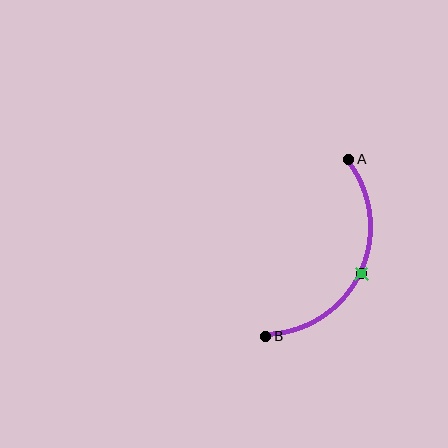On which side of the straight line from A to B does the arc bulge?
The arc bulges to the right of the straight line connecting A and B.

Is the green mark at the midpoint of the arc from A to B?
Yes. The green mark lies on the arc at equal arc-length from both A and B — it is the arc midpoint.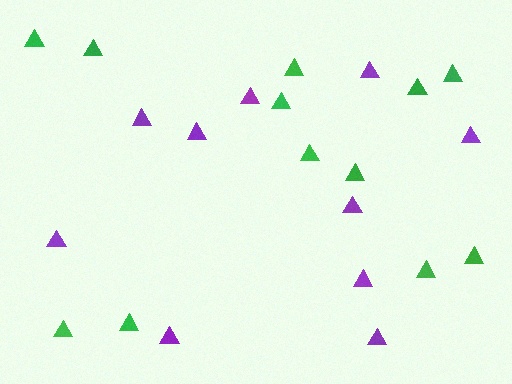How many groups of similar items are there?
There are 2 groups: one group of purple triangles (10) and one group of green triangles (12).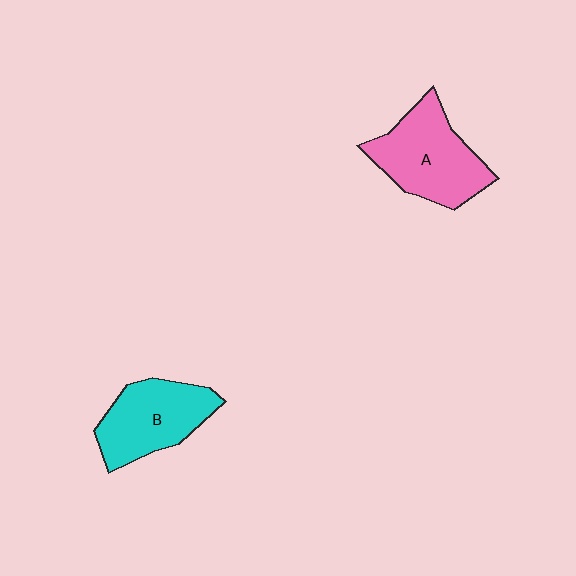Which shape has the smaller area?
Shape B (cyan).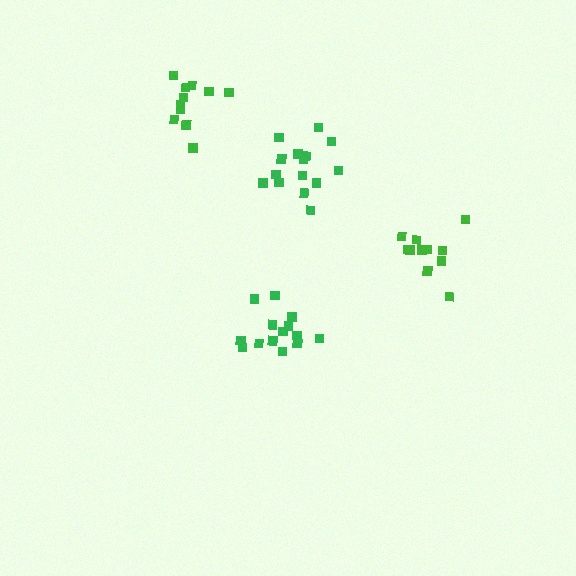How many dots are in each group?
Group 1: 15 dots, Group 2: 14 dots, Group 3: 11 dots, Group 4: 11 dots (51 total).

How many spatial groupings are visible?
There are 4 spatial groupings.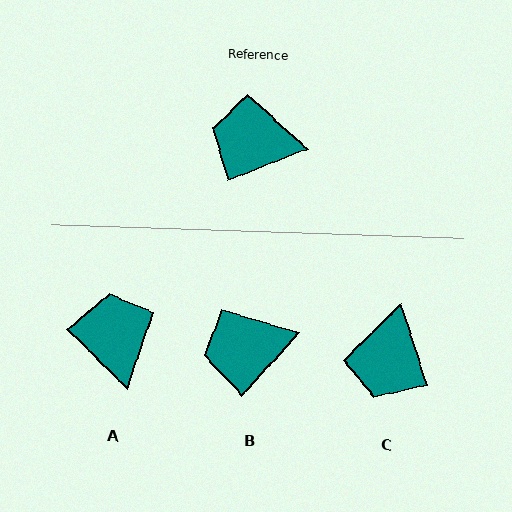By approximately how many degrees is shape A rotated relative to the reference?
Approximately 67 degrees clockwise.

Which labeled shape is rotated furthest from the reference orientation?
C, about 86 degrees away.